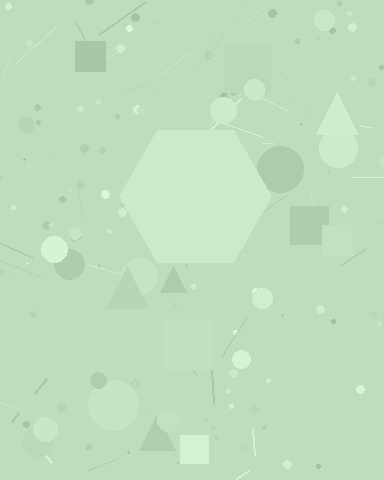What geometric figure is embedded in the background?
A hexagon is embedded in the background.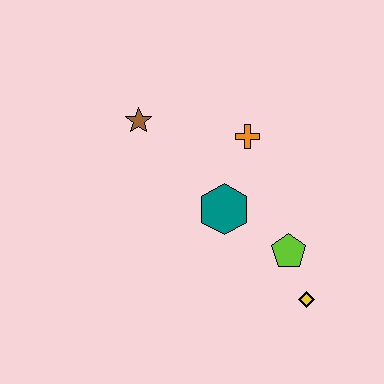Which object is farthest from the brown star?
The yellow diamond is farthest from the brown star.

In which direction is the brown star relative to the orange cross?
The brown star is to the left of the orange cross.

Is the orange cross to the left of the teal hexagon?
No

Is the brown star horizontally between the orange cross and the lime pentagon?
No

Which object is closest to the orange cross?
The teal hexagon is closest to the orange cross.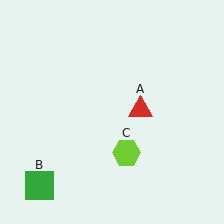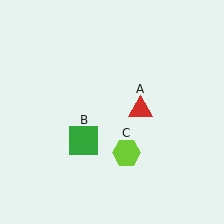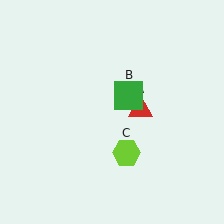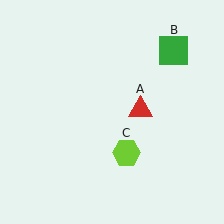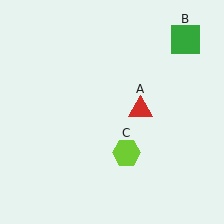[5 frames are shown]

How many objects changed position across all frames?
1 object changed position: green square (object B).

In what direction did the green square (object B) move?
The green square (object B) moved up and to the right.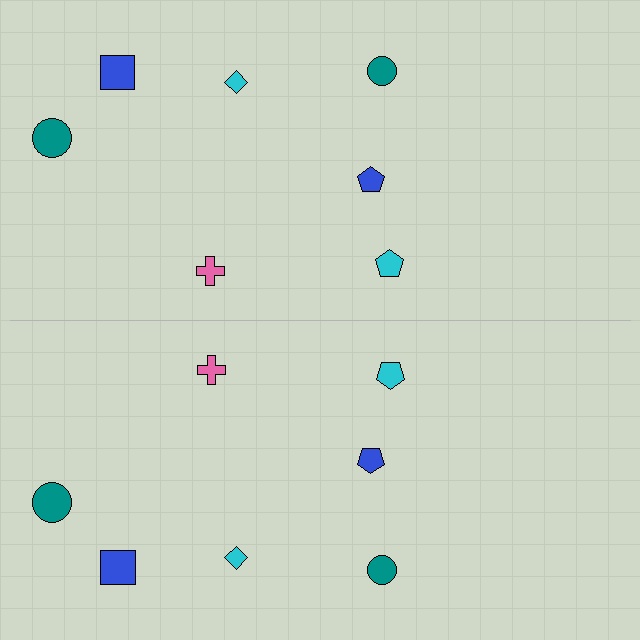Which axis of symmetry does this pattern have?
The pattern has a horizontal axis of symmetry running through the center of the image.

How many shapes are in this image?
There are 14 shapes in this image.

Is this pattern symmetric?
Yes, this pattern has bilateral (reflection) symmetry.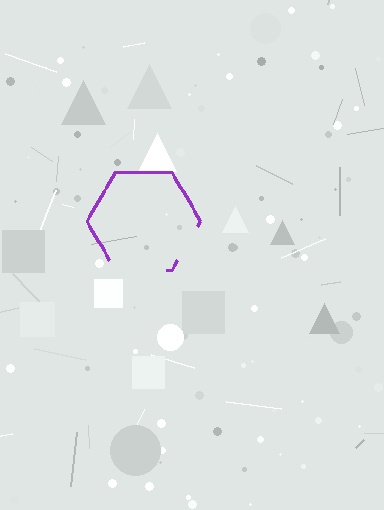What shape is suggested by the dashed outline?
The dashed outline suggests a hexagon.